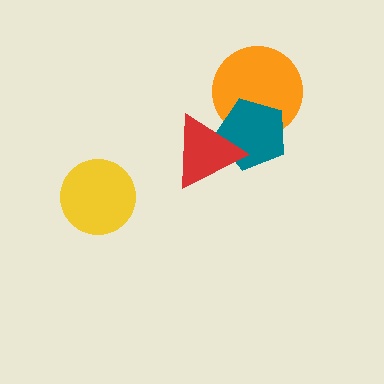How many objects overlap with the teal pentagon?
2 objects overlap with the teal pentagon.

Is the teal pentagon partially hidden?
Yes, it is partially covered by another shape.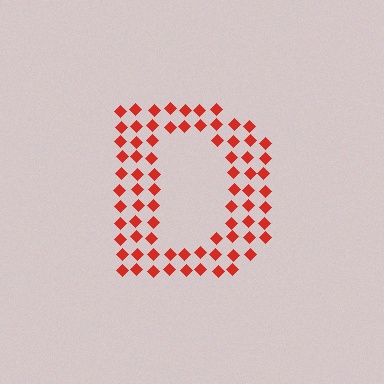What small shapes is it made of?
It is made of small diamonds.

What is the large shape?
The large shape is the letter D.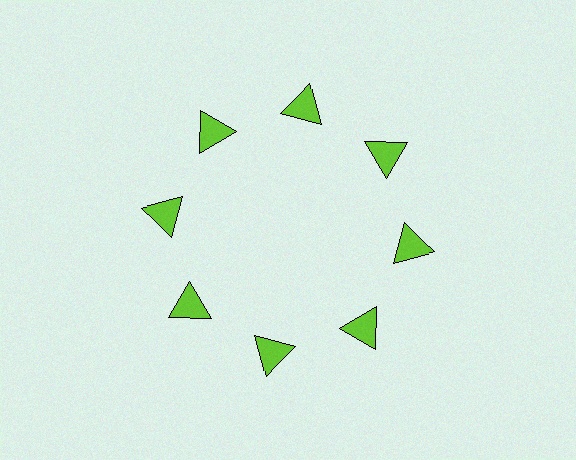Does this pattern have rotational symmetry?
Yes, this pattern has 8-fold rotational symmetry. It looks the same after rotating 45 degrees around the center.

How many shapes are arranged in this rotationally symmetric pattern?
There are 8 shapes, arranged in 8 groups of 1.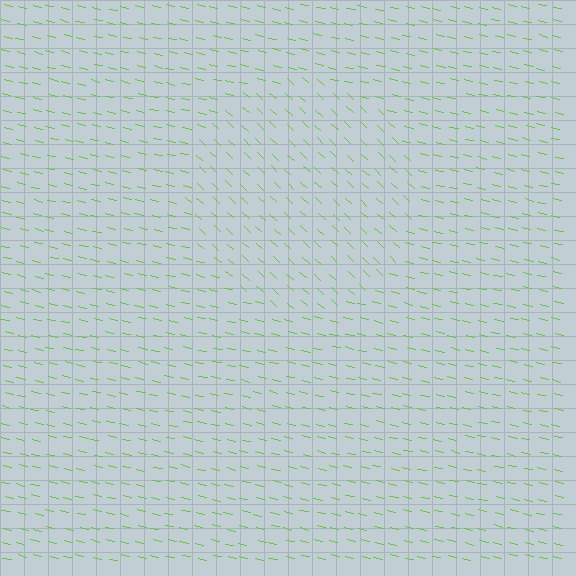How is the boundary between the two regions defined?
The boundary is defined purely by a change in line orientation (approximately 30 degrees difference). All lines are the same color and thickness.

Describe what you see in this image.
The image is filled with small lime line segments. A circle region in the image has lines oriented differently from the surrounding lines, creating a visible texture boundary.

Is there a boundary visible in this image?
Yes, there is a texture boundary formed by a change in line orientation.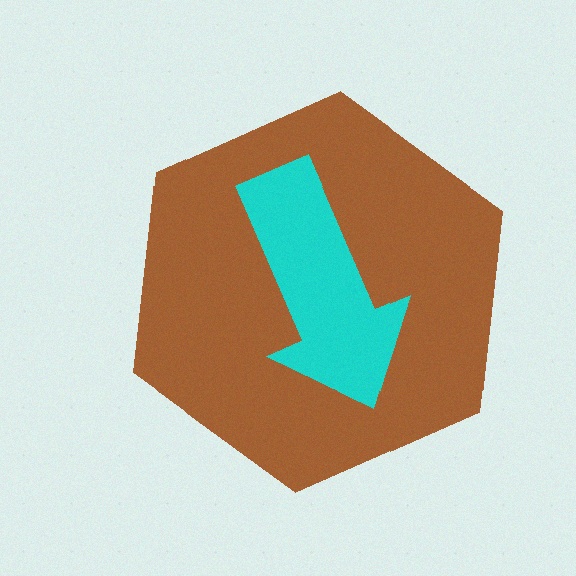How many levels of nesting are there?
2.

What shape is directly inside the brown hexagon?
The cyan arrow.